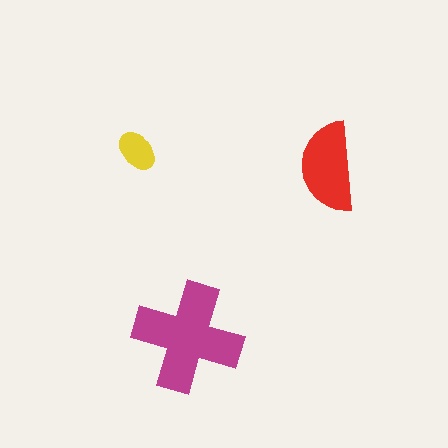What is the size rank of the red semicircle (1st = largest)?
2nd.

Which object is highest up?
The yellow ellipse is topmost.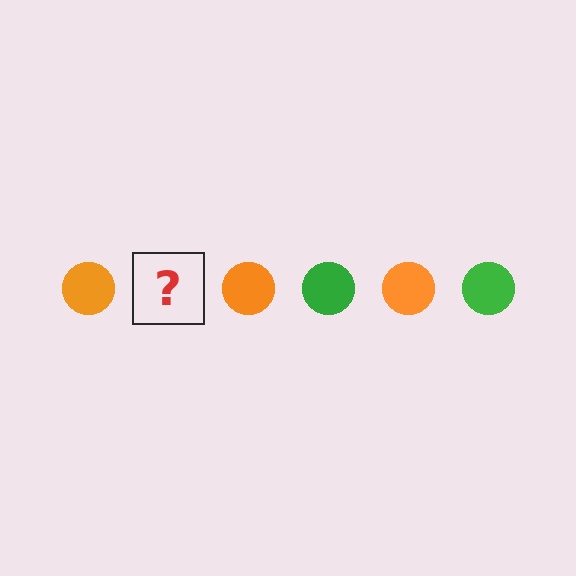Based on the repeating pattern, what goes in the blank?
The blank should be a green circle.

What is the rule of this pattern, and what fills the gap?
The rule is that the pattern cycles through orange, green circles. The gap should be filled with a green circle.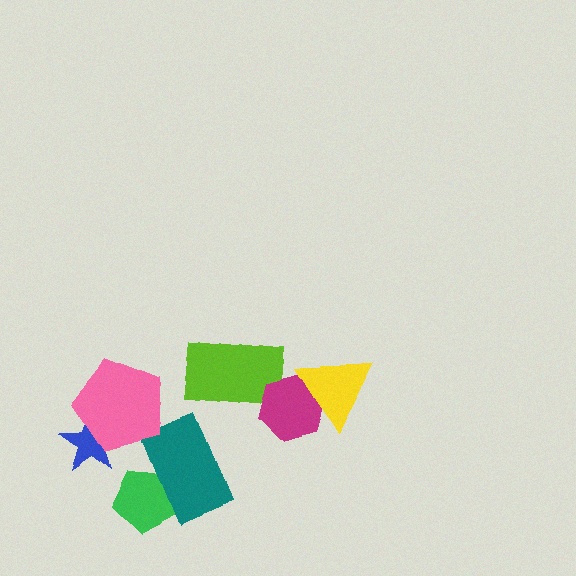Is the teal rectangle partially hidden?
No, no other shape covers it.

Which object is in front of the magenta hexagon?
The yellow triangle is in front of the magenta hexagon.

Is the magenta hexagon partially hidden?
Yes, it is partially covered by another shape.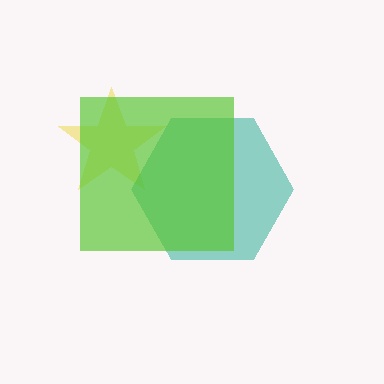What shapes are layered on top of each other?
The layered shapes are: a yellow star, a teal hexagon, a lime square.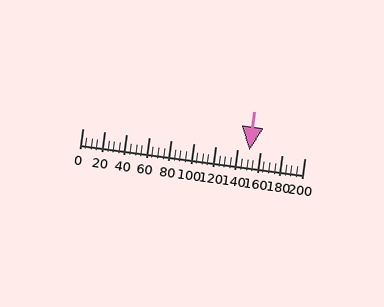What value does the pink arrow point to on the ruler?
The pink arrow points to approximately 150.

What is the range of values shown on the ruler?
The ruler shows values from 0 to 200.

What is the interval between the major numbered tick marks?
The major tick marks are spaced 20 units apart.